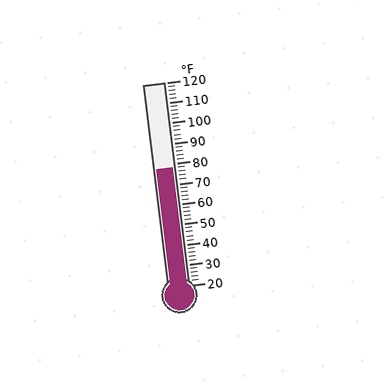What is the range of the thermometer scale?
The thermometer scale ranges from 20°F to 120°F.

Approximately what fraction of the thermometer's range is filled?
The thermometer is filled to approximately 60% of its range.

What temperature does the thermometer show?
The thermometer shows approximately 78°F.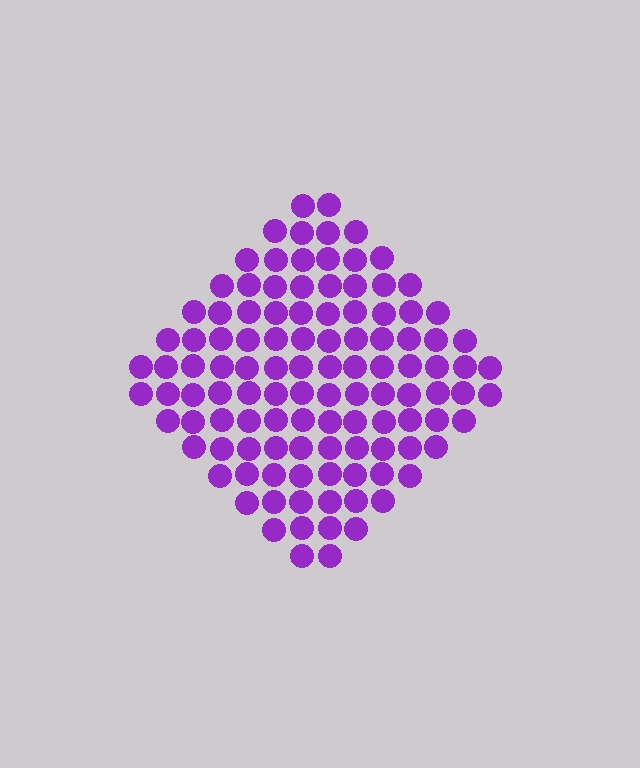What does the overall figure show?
The overall figure shows a diamond.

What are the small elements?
The small elements are circles.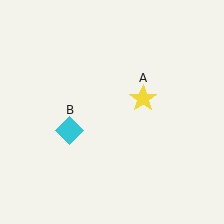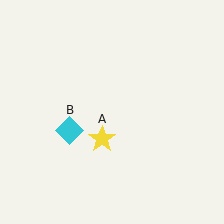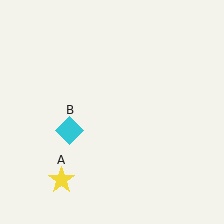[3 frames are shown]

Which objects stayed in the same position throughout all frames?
Cyan diamond (object B) remained stationary.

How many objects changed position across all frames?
1 object changed position: yellow star (object A).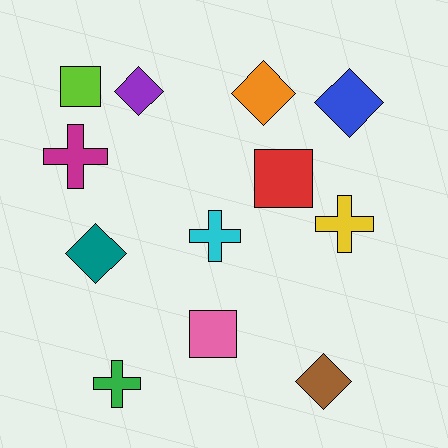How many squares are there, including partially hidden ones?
There are 3 squares.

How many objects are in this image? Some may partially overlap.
There are 12 objects.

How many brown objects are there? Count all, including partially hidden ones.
There is 1 brown object.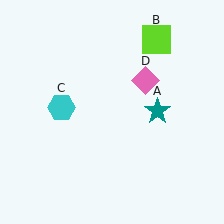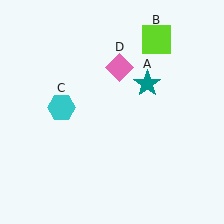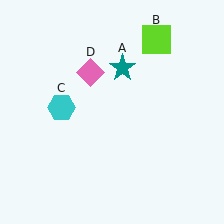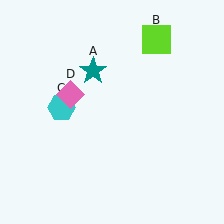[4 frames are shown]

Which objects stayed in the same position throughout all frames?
Lime square (object B) and cyan hexagon (object C) remained stationary.